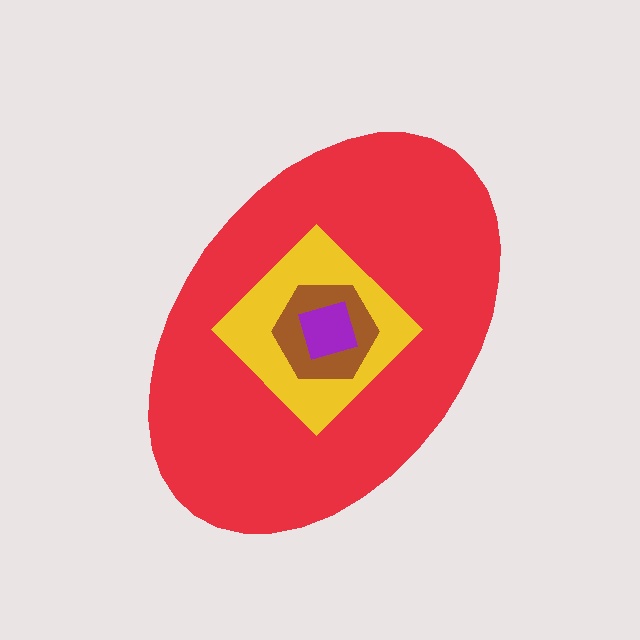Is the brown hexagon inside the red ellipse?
Yes.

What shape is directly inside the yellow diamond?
The brown hexagon.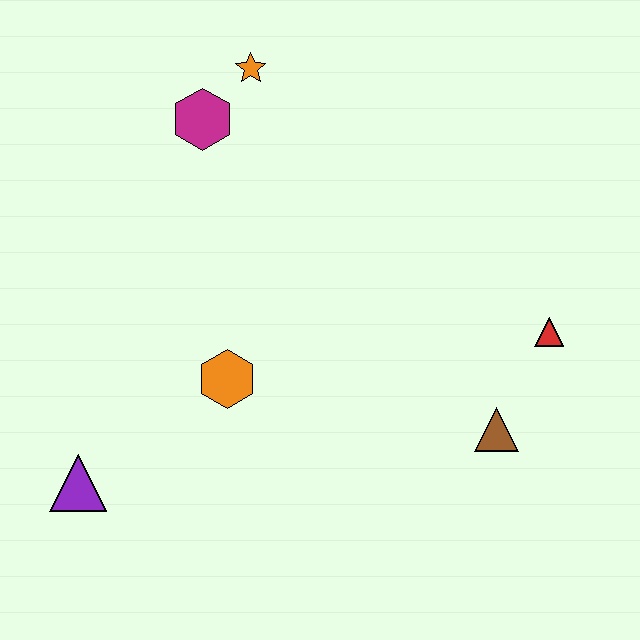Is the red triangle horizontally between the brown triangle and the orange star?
No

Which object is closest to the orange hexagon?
The purple triangle is closest to the orange hexagon.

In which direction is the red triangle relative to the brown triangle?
The red triangle is above the brown triangle.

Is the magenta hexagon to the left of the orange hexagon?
Yes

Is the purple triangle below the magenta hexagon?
Yes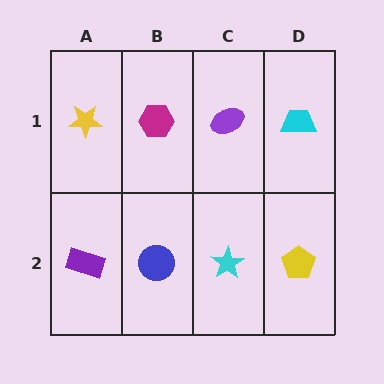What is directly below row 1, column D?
A yellow pentagon.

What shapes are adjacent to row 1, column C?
A cyan star (row 2, column C), a magenta hexagon (row 1, column B), a cyan trapezoid (row 1, column D).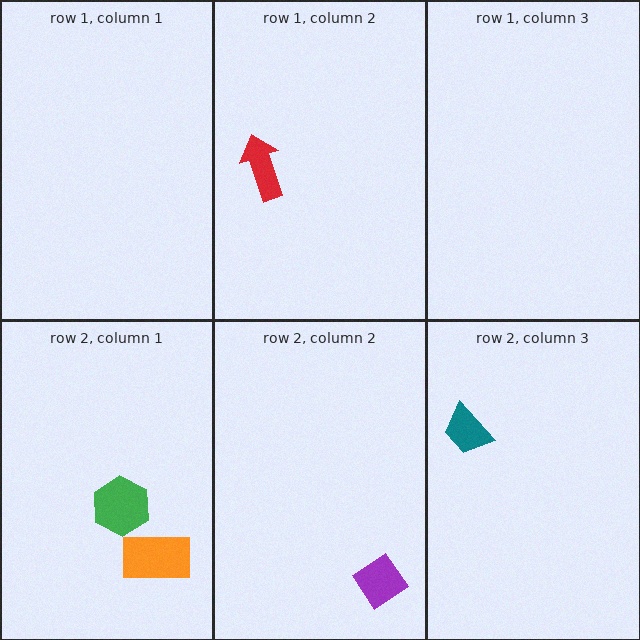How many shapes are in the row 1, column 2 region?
1.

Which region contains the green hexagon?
The row 2, column 1 region.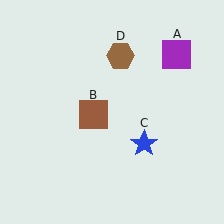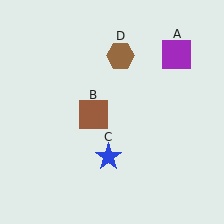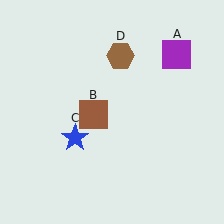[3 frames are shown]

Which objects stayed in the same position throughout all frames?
Purple square (object A) and brown square (object B) and brown hexagon (object D) remained stationary.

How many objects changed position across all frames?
1 object changed position: blue star (object C).